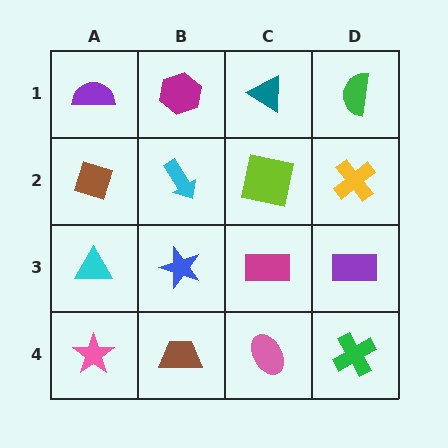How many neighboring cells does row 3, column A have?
3.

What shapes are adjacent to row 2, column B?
A magenta hexagon (row 1, column B), a blue star (row 3, column B), a brown diamond (row 2, column A), a lime square (row 2, column C).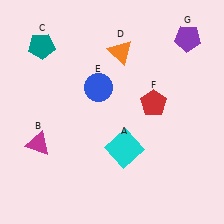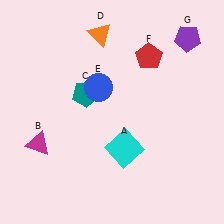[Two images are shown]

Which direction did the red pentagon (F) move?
The red pentagon (F) moved up.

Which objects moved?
The objects that moved are: the teal pentagon (C), the orange triangle (D), the red pentagon (F).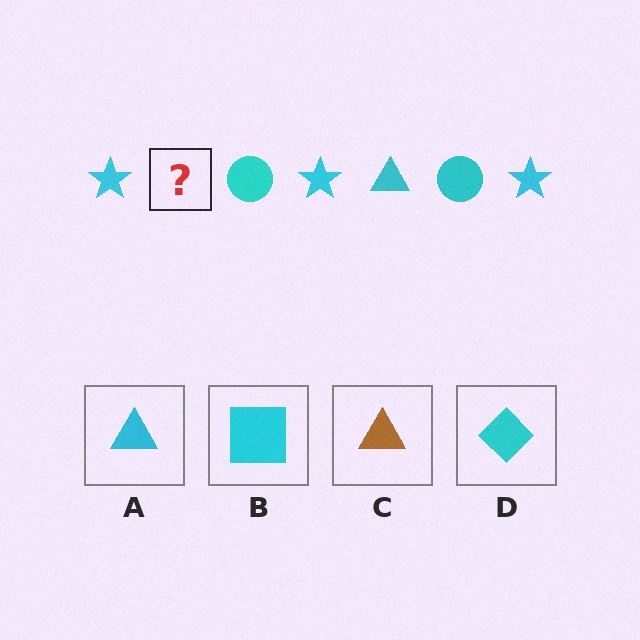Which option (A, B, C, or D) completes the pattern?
A.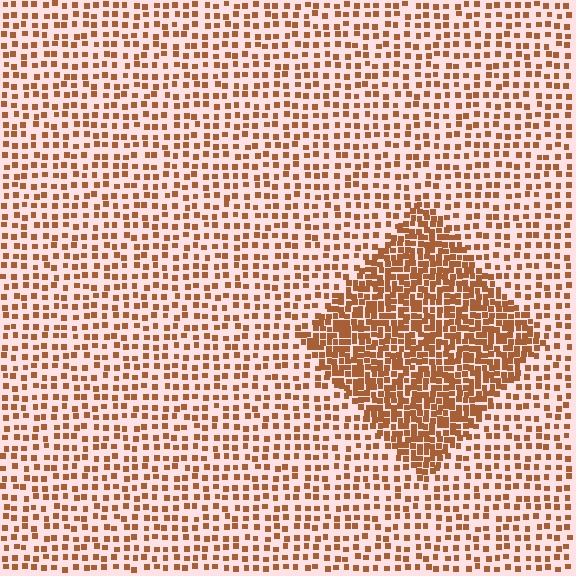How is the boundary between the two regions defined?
The boundary is defined by a change in element density (approximately 2.4x ratio). All elements are the same color, size, and shape.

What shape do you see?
I see a diamond.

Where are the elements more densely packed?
The elements are more densely packed inside the diamond boundary.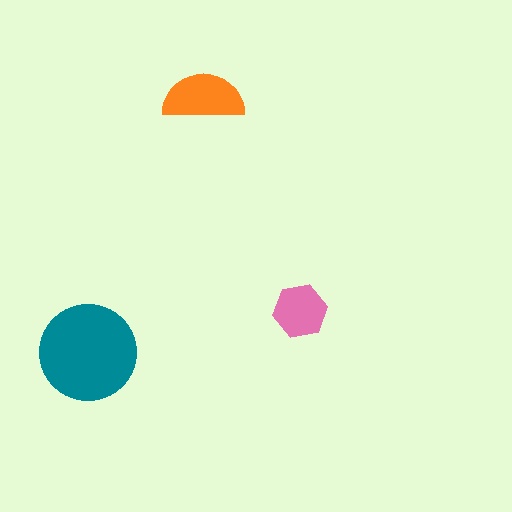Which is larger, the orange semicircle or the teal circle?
The teal circle.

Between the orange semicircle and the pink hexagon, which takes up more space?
The orange semicircle.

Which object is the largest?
The teal circle.